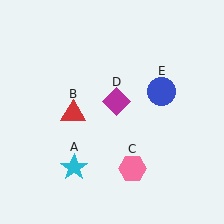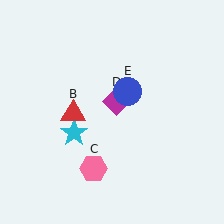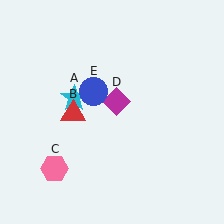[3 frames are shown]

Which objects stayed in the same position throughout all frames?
Red triangle (object B) and magenta diamond (object D) remained stationary.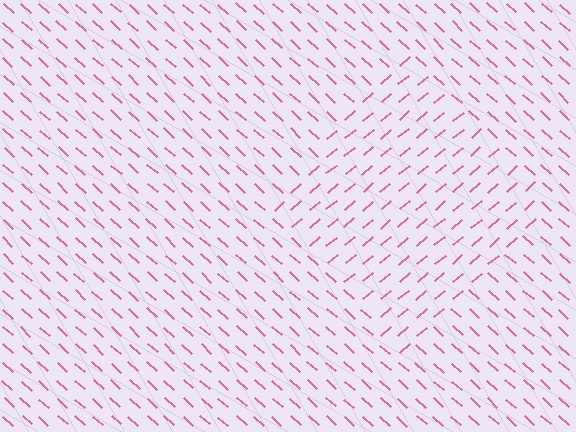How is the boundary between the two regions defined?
The boundary is defined purely by a change in line orientation (approximately 82 degrees difference). All lines are the same color and thickness.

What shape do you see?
I see a diamond.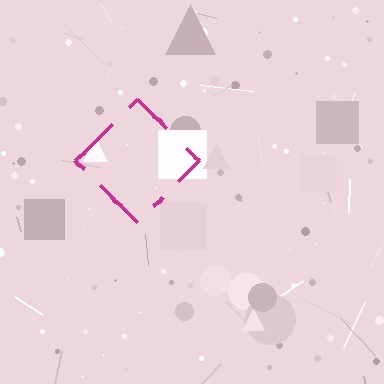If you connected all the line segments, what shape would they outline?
They would outline a diamond.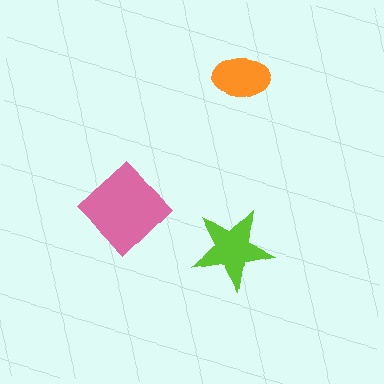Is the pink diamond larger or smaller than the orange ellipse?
Larger.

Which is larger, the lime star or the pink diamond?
The pink diamond.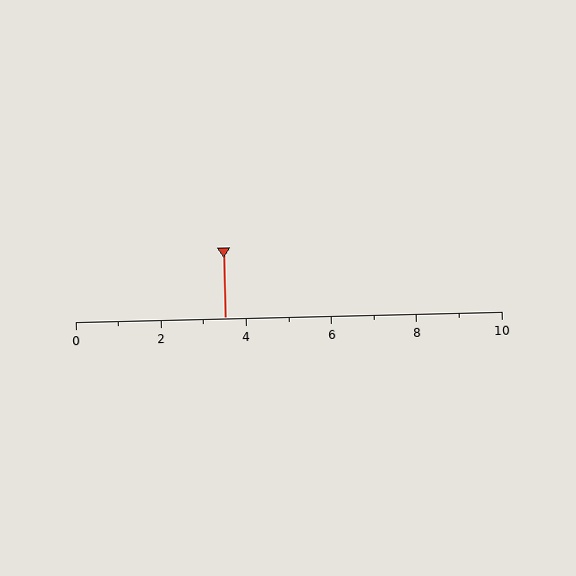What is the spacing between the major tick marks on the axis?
The major ticks are spaced 2 apart.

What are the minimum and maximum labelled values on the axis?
The axis runs from 0 to 10.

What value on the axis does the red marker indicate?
The marker indicates approximately 3.5.